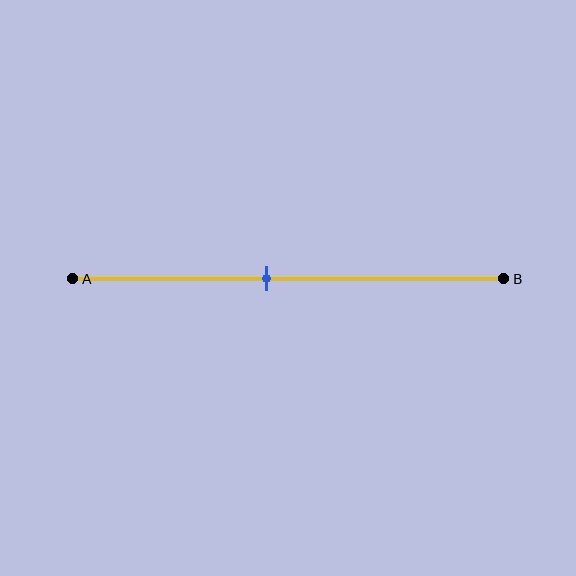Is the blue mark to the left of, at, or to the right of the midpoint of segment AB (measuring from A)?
The blue mark is to the left of the midpoint of segment AB.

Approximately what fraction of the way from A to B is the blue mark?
The blue mark is approximately 45% of the way from A to B.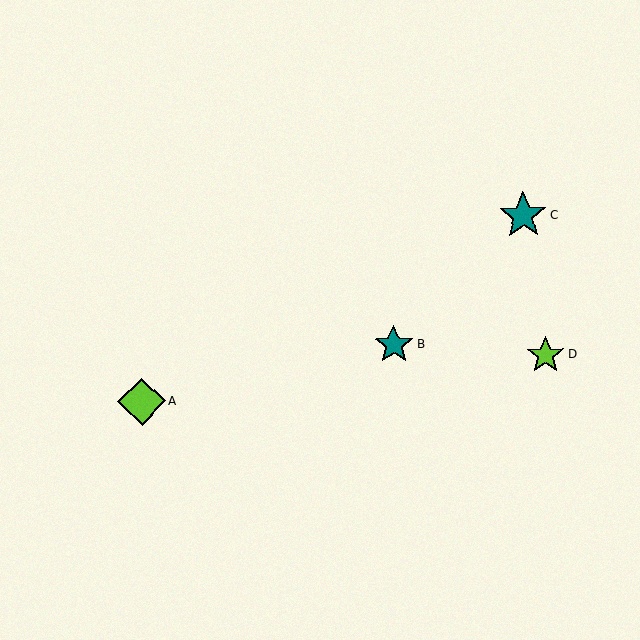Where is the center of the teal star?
The center of the teal star is at (523, 215).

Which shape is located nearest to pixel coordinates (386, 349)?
The teal star (labeled B) at (394, 345) is nearest to that location.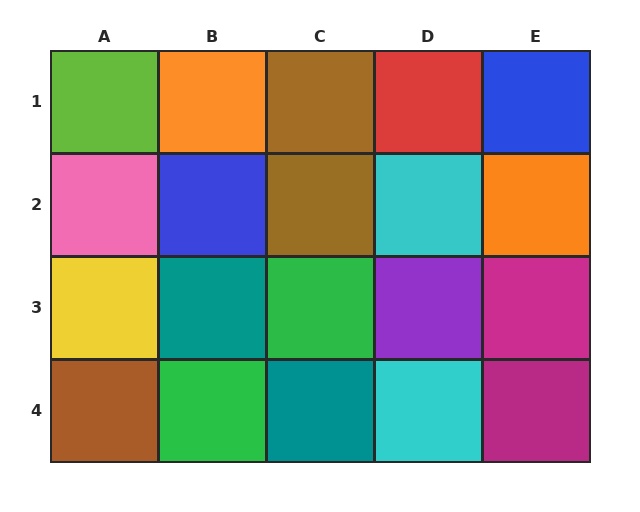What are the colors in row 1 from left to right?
Lime, orange, brown, red, blue.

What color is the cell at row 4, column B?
Green.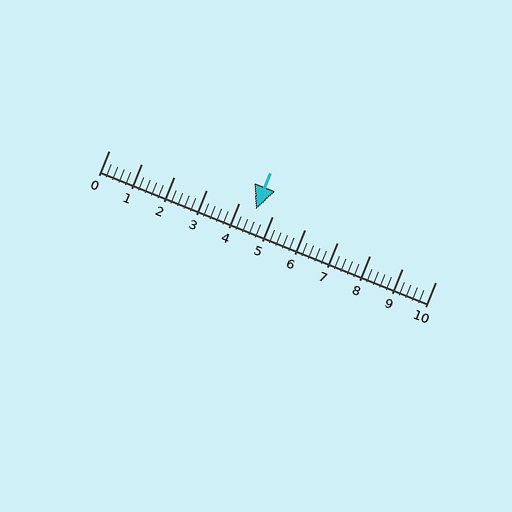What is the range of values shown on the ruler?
The ruler shows values from 0 to 10.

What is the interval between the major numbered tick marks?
The major tick marks are spaced 1 units apart.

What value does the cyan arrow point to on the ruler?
The cyan arrow points to approximately 4.5.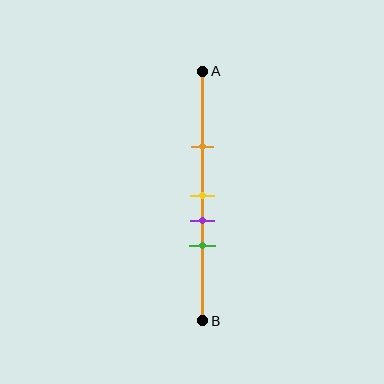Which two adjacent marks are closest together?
The yellow and purple marks are the closest adjacent pair.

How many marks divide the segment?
There are 4 marks dividing the segment.